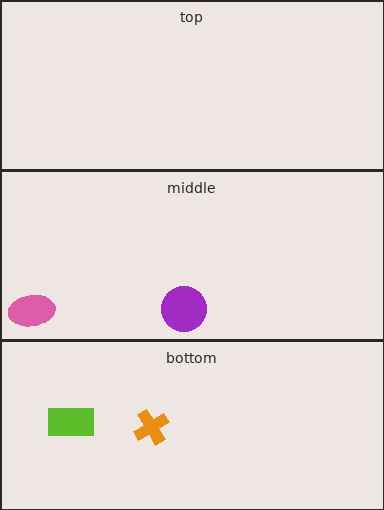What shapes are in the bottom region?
The orange cross, the lime rectangle.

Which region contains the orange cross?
The bottom region.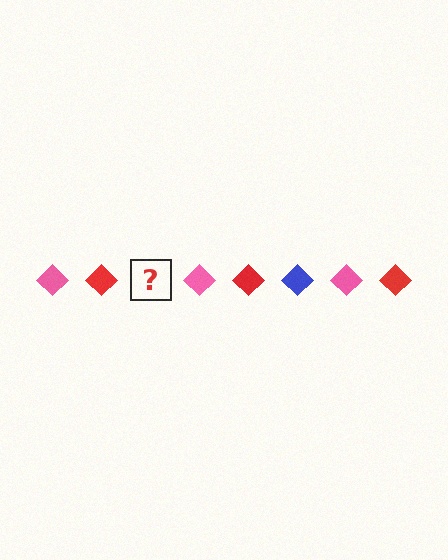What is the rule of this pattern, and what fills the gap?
The rule is that the pattern cycles through pink, red, blue diamonds. The gap should be filled with a blue diamond.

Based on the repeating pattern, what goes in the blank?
The blank should be a blue diamond.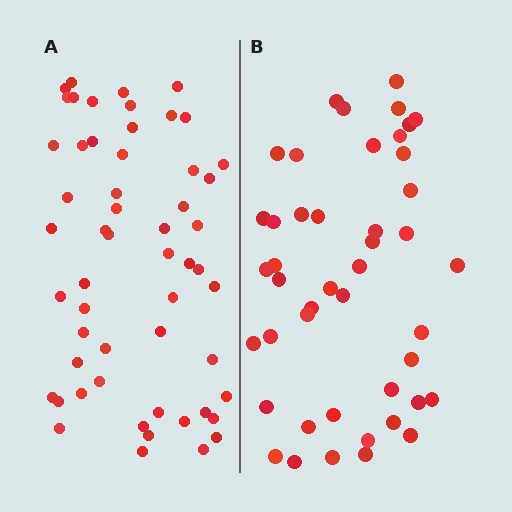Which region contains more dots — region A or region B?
Region A (the left region) has more dots.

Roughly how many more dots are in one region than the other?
Region A has roughly 10 or so more dots than region B.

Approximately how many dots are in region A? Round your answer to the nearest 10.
About 60 dots. (The exact count is 55, which rounds to 60.)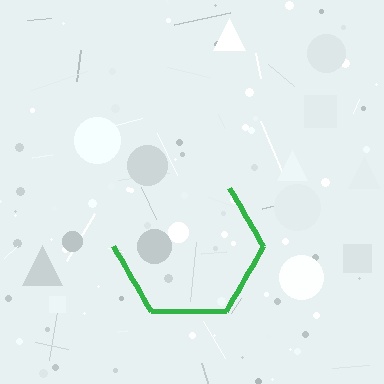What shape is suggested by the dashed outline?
The dashed outline suggests a hexagon.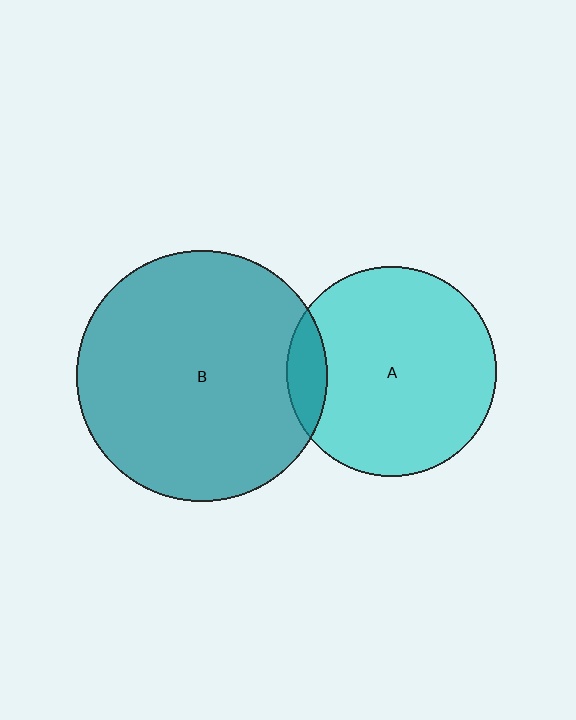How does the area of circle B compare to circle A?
Approximately 1.4 times.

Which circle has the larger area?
Circle B (teal).